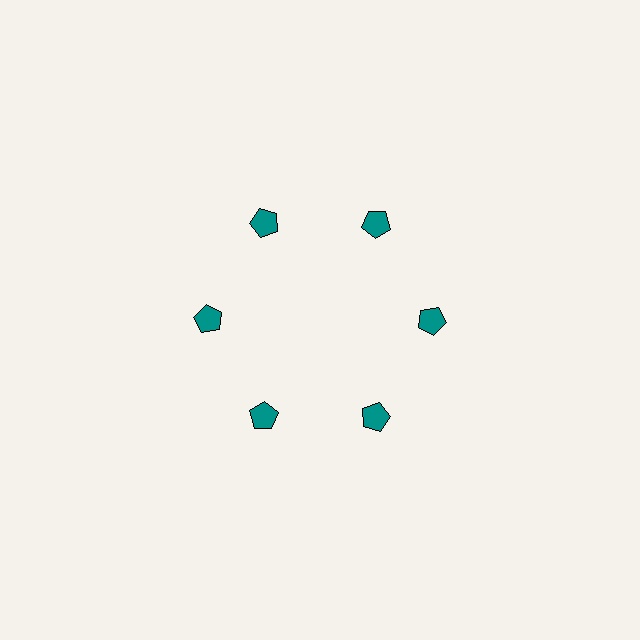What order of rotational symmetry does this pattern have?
This pattern has 6-fold rotational symmetry.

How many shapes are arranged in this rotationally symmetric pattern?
There are 6 shapes, arranged in 6 groups of 1.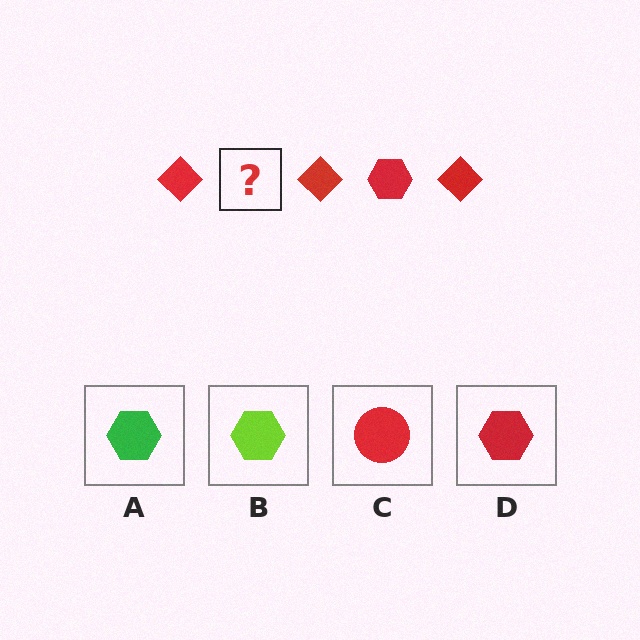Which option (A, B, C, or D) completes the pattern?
D.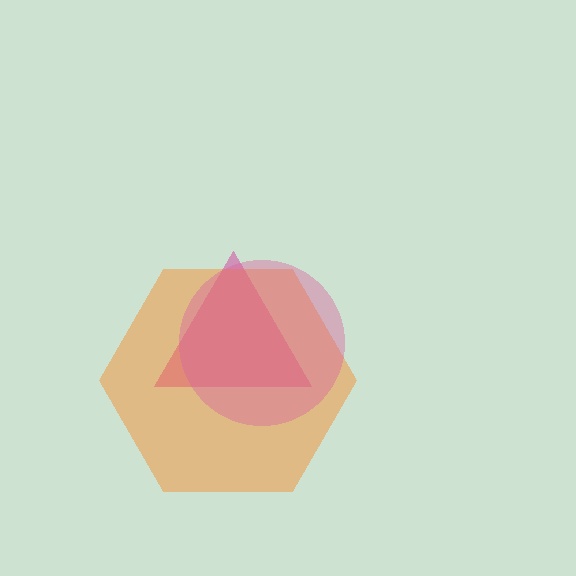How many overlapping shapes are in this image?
There are 3 overlapping shapes in the image.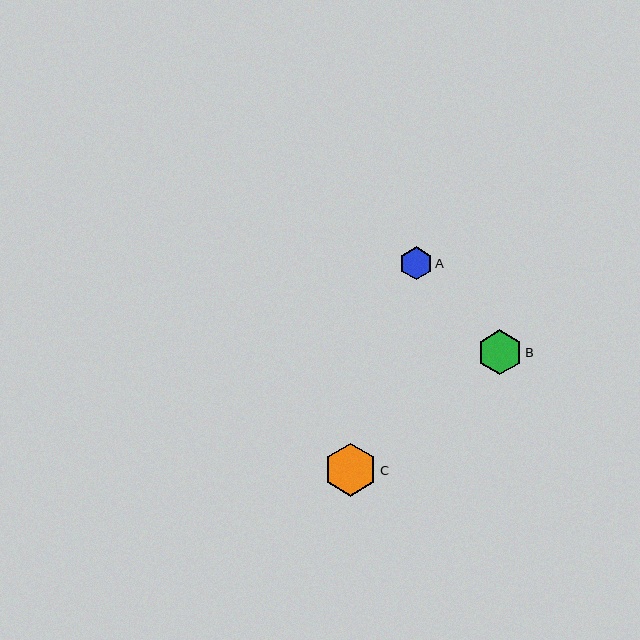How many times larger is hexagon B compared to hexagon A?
Hexagon B is approximately 1.4 times the size of hexagon A.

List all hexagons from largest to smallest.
From largest to smallest: C, B, A.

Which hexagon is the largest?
Hexagon C is the largest with a size of approximately 53 pixels.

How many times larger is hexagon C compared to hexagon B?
Hexagon C is approximately 1.2 times the size of hexagon B.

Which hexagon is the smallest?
Hexagon A is the smallest with a size of approximately 33 pixels.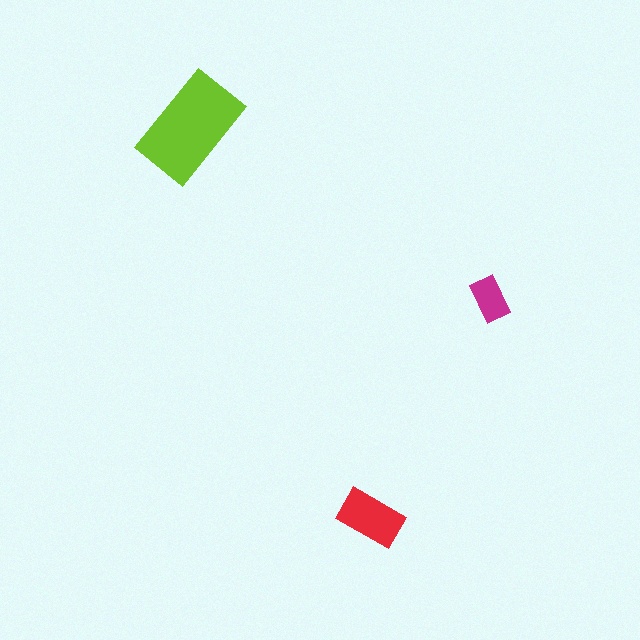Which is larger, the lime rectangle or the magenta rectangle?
The lime one.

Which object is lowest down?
The red rectangle is bottommost.